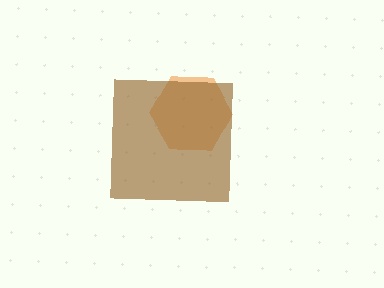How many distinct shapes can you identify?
There are 2 distinct shapes: an orange hexagon, a brown square.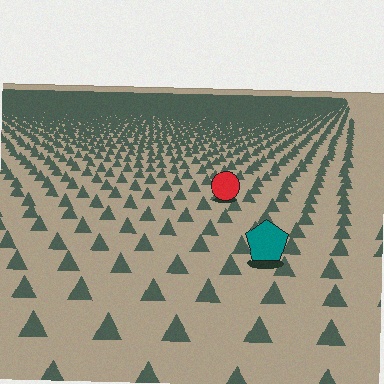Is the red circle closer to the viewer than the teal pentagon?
No. The teal pentagon is closer — you can tell from the texture gradient: the ground texture is coarser near it.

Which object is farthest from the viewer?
The red circle is farthest from the viewer. It appears smaller and the ground texture around it is denser.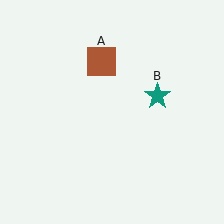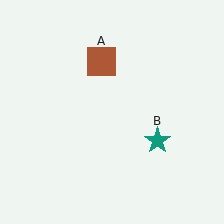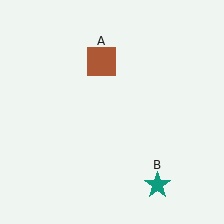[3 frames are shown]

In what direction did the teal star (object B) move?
The teal star (object B) moved down.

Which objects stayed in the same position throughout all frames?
Brown square (object A) remained stationary.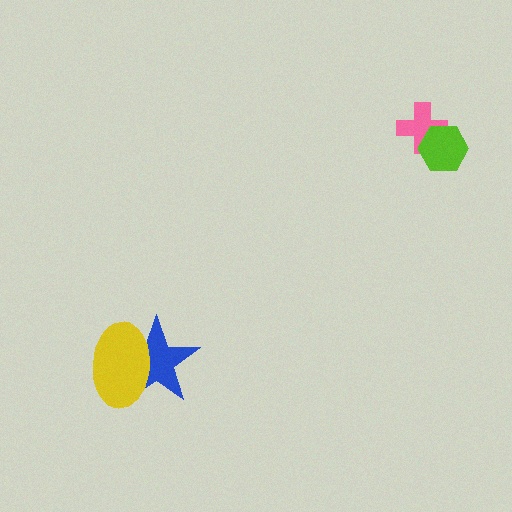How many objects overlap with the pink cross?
1 object overlaps with the pink cross.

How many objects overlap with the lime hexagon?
1 object overlaps with the lime hexagon.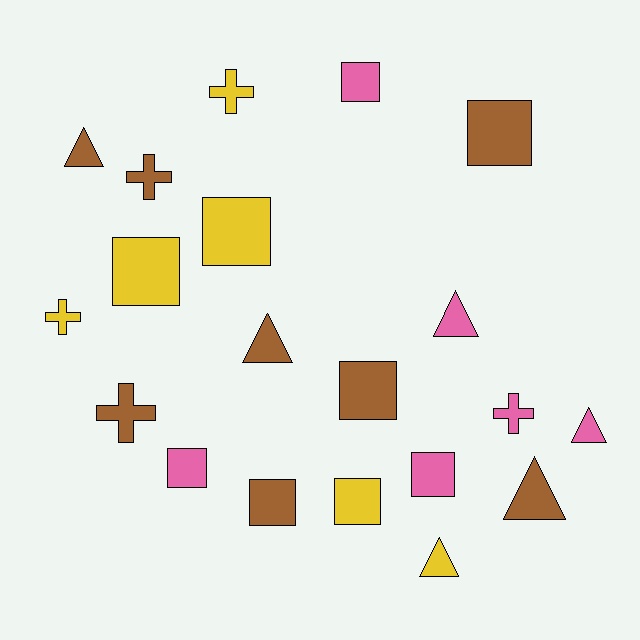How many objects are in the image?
There are 20 objects.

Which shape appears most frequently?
Square, with 9 objects.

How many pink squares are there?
There are 3 pink squares.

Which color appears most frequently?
Brown, with 8 objects.